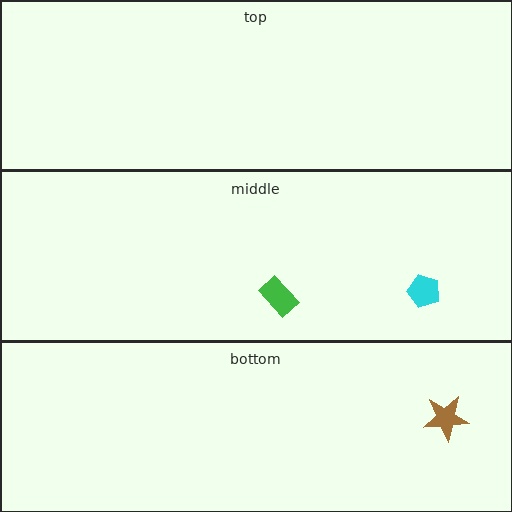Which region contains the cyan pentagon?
The middle region.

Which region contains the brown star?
The bottom region.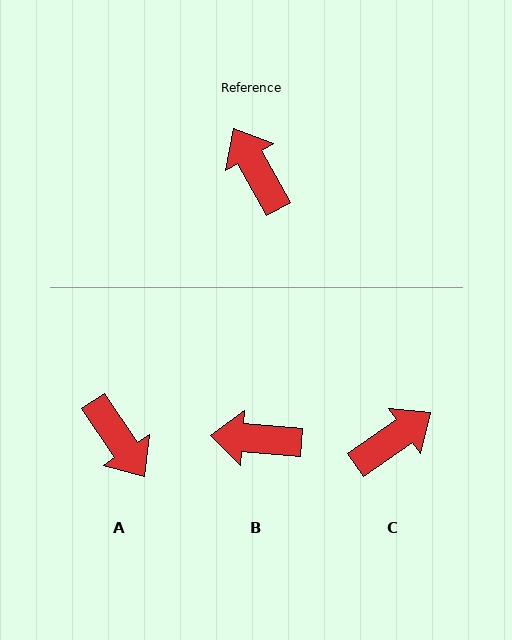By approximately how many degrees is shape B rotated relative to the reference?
Approximately 56 degrees counter-clockwise.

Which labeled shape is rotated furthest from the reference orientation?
A, about 175 degrees away.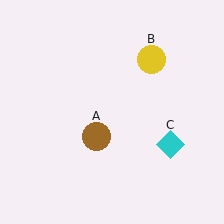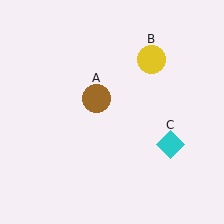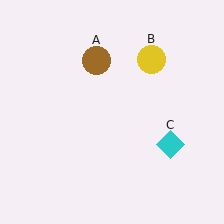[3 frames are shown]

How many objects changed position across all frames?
1 object changed position: brown circle (object A).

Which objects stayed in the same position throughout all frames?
Yellow circle (object B) and cyan diamond (object C) remained stationary.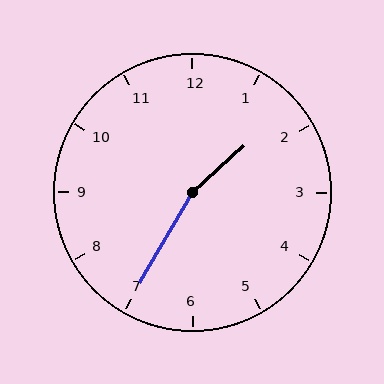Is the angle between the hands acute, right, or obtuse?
It is obtuse.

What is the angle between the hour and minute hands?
Approximately 162 degrees.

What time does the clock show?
1:35.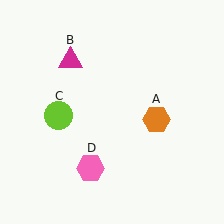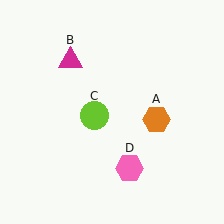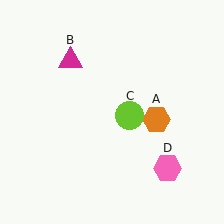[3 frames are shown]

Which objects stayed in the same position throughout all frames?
Orange hexagon (object A) and magenta triangle (object B) remained stationary.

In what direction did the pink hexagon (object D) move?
The pink hexagon (object D) moved right.